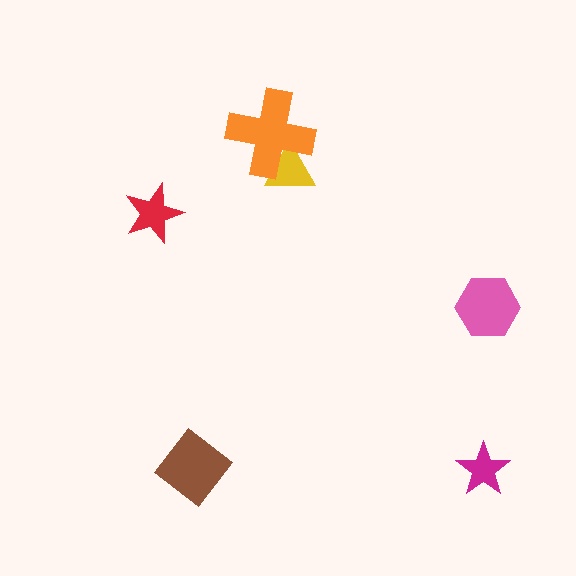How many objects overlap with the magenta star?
0 objects overlap with the magenta star.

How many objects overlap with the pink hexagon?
0 objects overlap with the pink hexagon.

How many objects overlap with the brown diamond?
0 objects overlap with the brown diamond.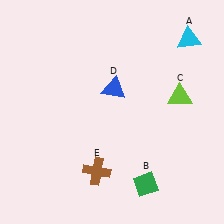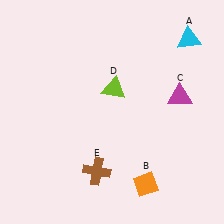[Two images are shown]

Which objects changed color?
B changed from green to orange. C changed from lime to magenta. D changed from blue to lime.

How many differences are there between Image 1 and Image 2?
There are 3 differences between the two images.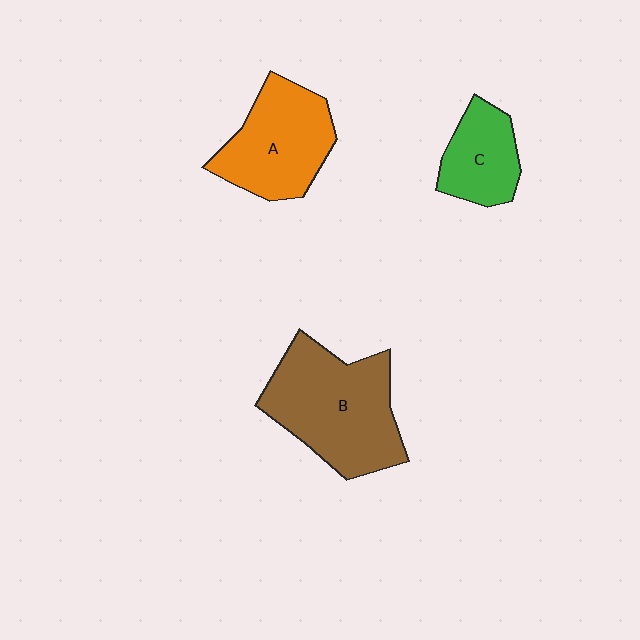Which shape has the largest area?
Shape B (brown).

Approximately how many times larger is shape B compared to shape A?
Approximately 1.3 times.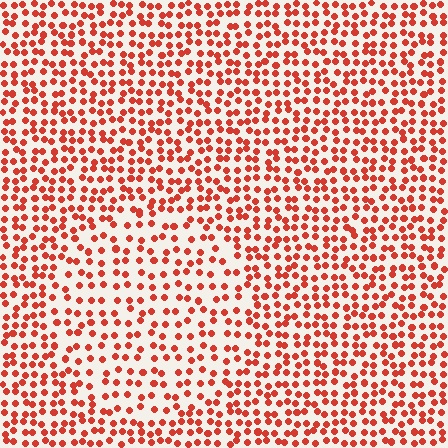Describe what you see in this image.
The image contains small red elements arranged at two different densities. A circle-shaped region is visible where the elements are less densely packed than the surrounding area.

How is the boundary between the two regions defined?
The boundary is defined by a change in element density (approximately 1.6x ratio). All elements are the same color, size, and shape.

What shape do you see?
I see a circle.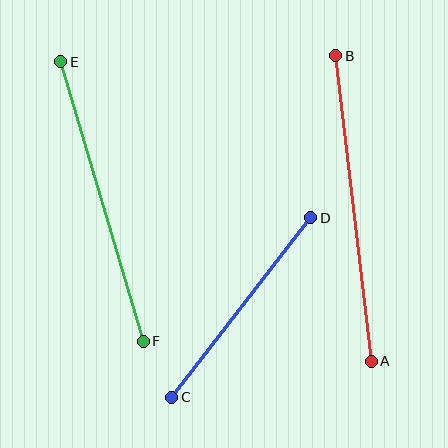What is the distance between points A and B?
The distance is approximately 308 pixels.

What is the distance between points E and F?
The distance is approximately 291 pixels.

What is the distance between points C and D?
The distance is approximately 227 pixels.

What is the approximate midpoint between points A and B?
The midpoint is at approximately (353, 208) pixels.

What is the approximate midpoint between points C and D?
The midpoint is at approximately (241, 307) pixels.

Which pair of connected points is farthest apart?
Points A and B are farthest apart.